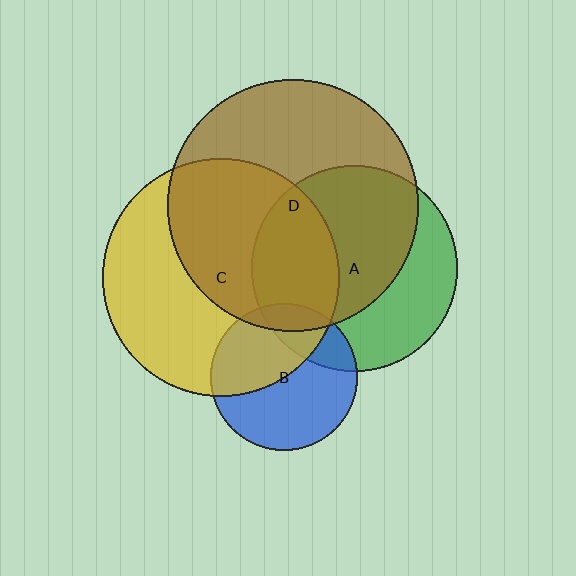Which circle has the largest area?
Circle D (brown).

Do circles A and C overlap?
Yes.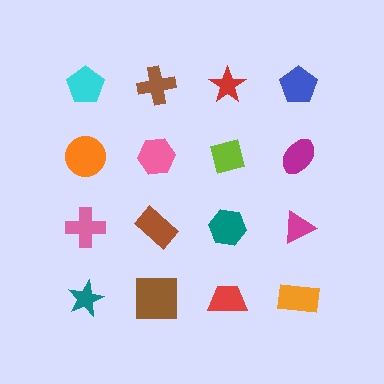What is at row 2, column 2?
A pink hexagon.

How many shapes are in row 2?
4 shapes.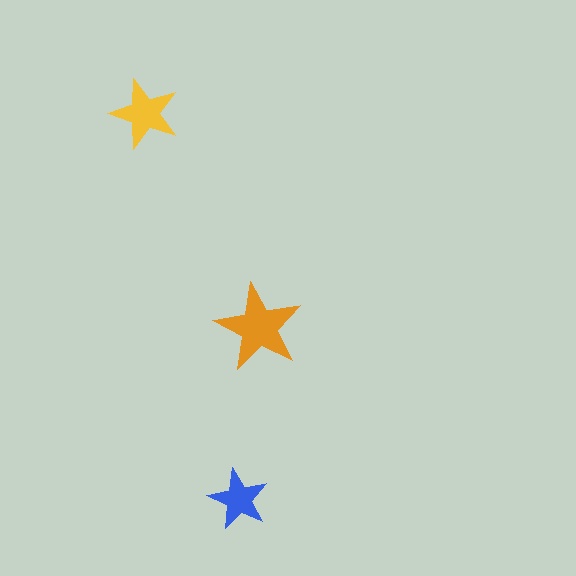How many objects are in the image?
There are 3 objects in the image.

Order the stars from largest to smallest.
the orange one, the yellow one, the blue one.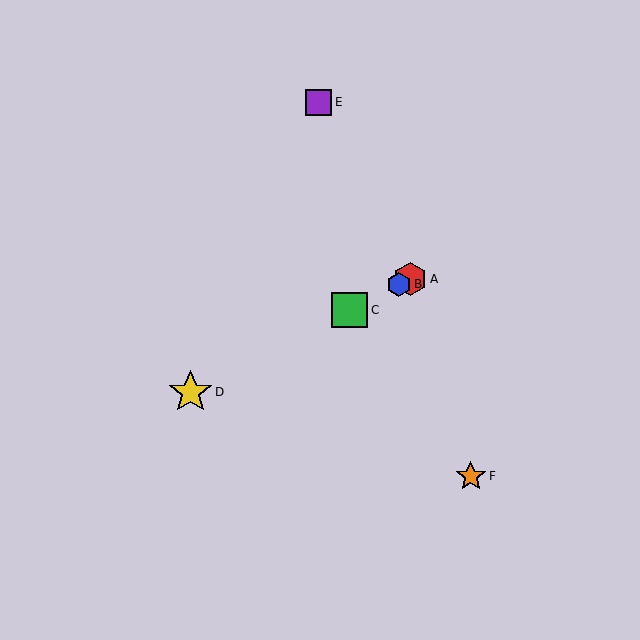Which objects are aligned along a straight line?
Objects A, B, C, D are aligned along a straight line.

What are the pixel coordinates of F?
Object F is at (471, 476).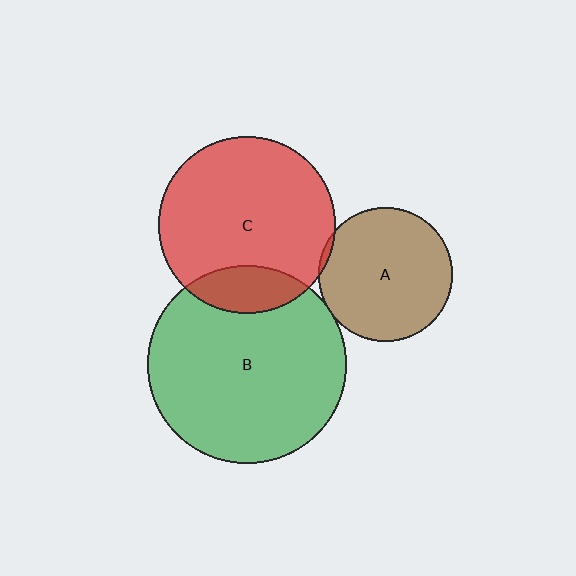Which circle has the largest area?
Circle B (green).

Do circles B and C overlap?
Yes.